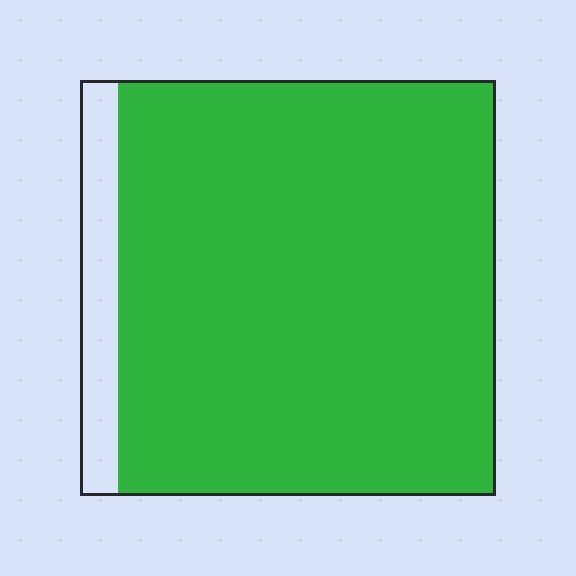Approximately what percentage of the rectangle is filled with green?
Approximately 90%.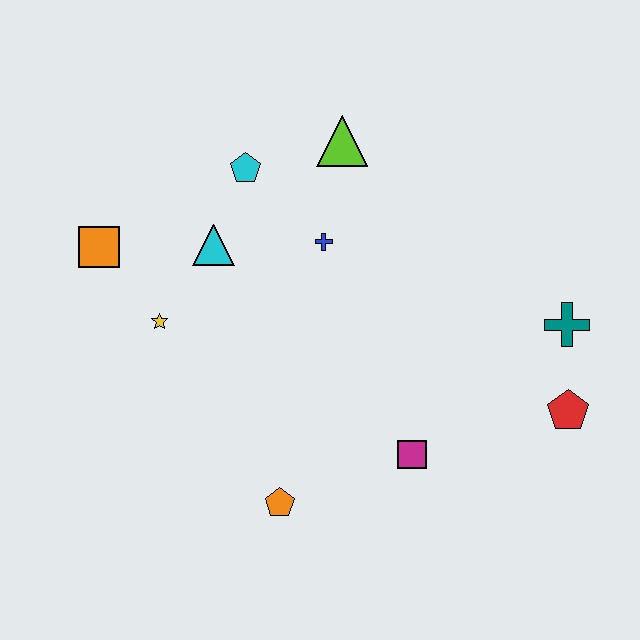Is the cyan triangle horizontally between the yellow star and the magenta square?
Yes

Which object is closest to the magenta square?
The orange pentagon is closest to the magenta square.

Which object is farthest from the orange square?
The red pentagon is farthest from the orange square.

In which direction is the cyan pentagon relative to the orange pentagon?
The cyan pentagon is above the orange pentagon.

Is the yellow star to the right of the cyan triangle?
No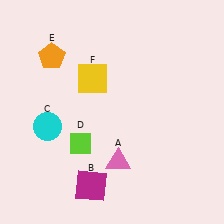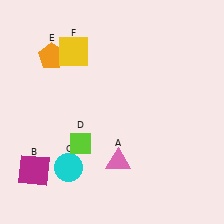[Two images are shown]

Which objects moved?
The objects that moved are: the magenta square (B), the cyan circle (C), the yellow square (F).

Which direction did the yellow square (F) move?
The yellow square (F) moved up.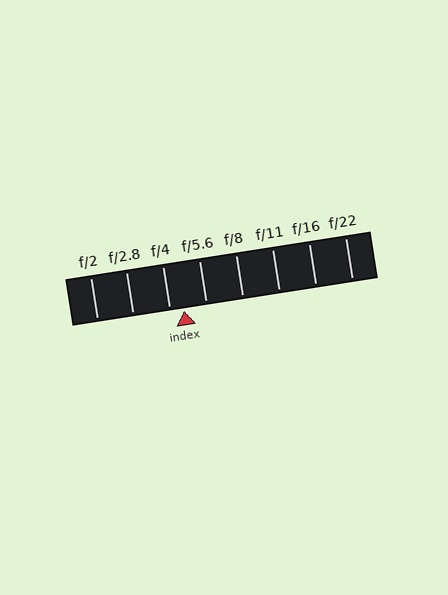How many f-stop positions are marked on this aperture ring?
There are 8 f-stop positions marked.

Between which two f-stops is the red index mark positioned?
The index mark is between f/4 and f/5.6.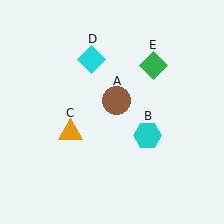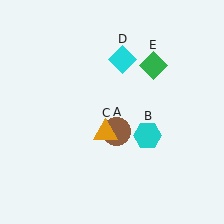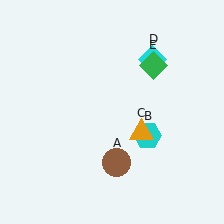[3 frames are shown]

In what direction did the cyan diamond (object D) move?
The cyan diamond (object D) moved right.